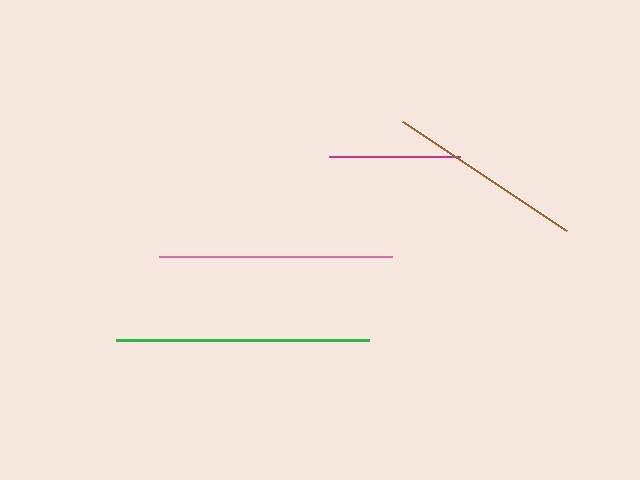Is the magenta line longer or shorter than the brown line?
The brown line is longer than the magenta line.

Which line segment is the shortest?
The magenta line is the shortest at approximately 131 pixels.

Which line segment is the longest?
The green line is the longest at approximately 252 pixels.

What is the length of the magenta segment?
The magenta segment is approximately 131 pixels long.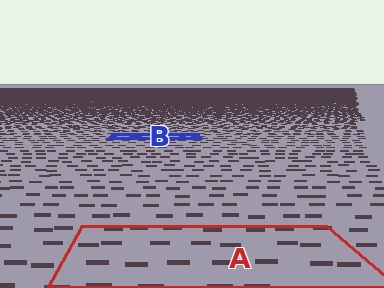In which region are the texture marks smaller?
The texture marks are smaller in region B, because it is farther away.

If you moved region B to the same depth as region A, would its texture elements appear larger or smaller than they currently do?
They would appear larger. At a closer depth, the same texture elements are projected at a bigger on-screen size.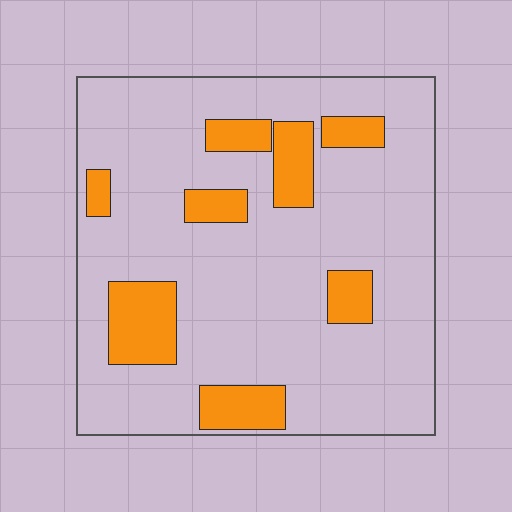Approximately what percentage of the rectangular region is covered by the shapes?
Approximately 20%.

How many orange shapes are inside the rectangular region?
8.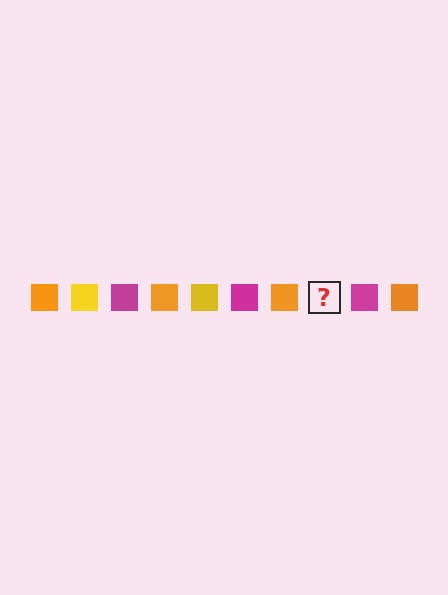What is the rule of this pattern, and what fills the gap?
The rule is that the pattern cycles through orange, yellow, magenta squares. The gap should be filled with a yellow square.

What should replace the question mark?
The question mark should be replaced with a yellow square.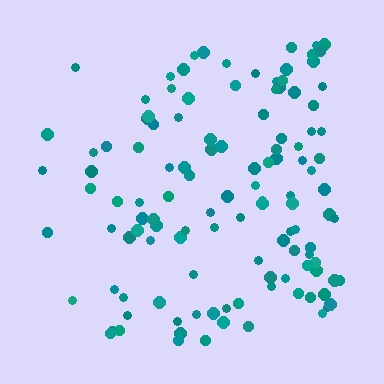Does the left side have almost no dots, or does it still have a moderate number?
Still a moderate number, just noticeably fewer than the right.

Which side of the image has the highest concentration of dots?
The right.